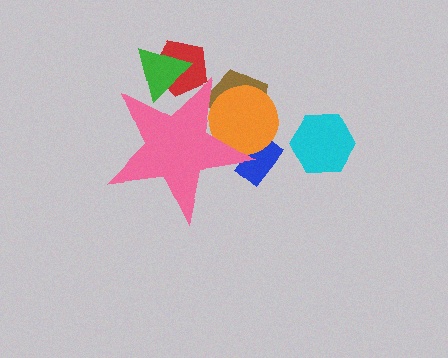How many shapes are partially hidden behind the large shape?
5 shapes are partially hidden.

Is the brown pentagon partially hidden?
Yes, the brown pentagon is partially hidden behind the pink star.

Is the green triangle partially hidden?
Yes, the green triangle is partially hidden behind the pink star.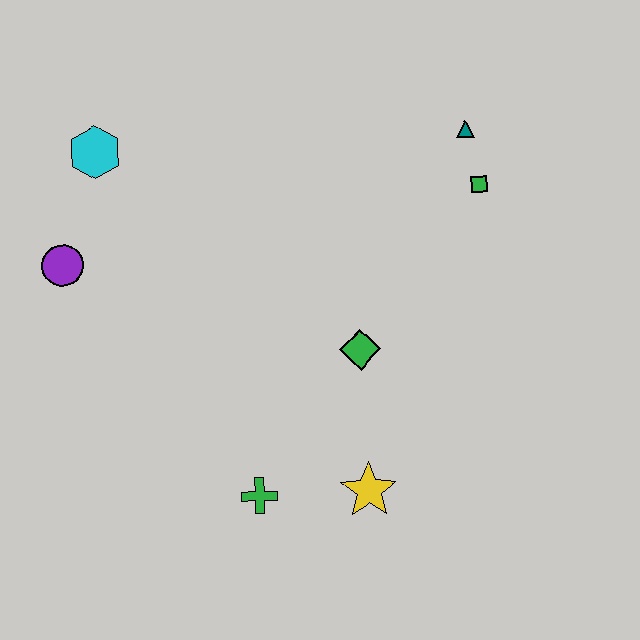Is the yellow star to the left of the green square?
Yes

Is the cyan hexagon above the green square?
Yes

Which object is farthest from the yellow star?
The cyan hexagon is farthest from the yellow star.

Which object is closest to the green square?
The teal triangle is closest to the green square.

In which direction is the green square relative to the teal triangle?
The green square is below the teal triangle.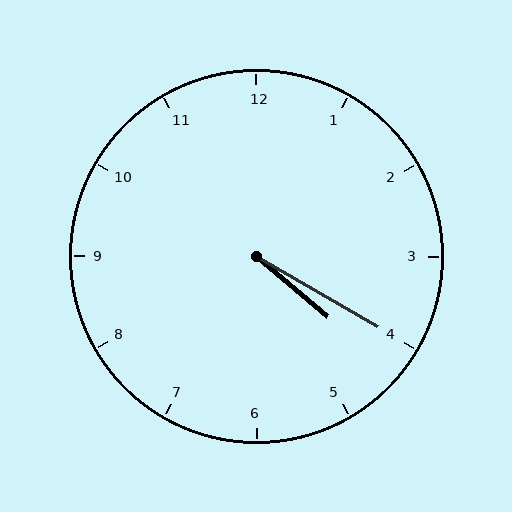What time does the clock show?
4:20.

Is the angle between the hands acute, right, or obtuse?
It is acute.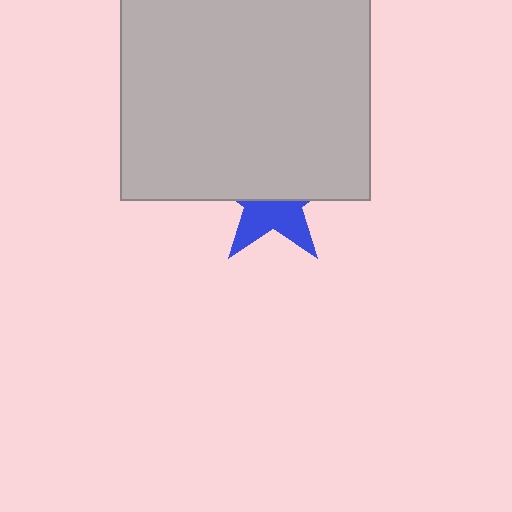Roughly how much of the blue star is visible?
A small part of it is visible (roughly 42%).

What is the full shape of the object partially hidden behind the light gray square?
The partially hidden object is a blue star.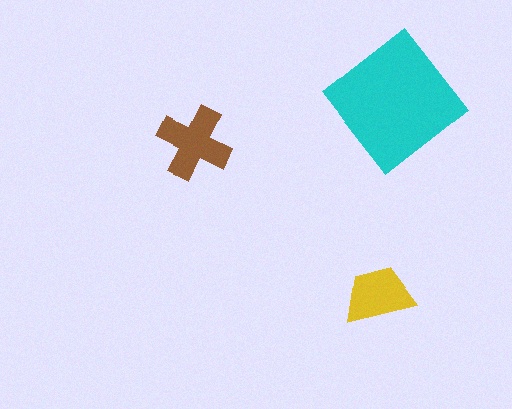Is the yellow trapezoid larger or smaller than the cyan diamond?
Smaller.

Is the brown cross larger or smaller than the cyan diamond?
Smaller.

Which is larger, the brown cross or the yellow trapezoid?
The brown cross.